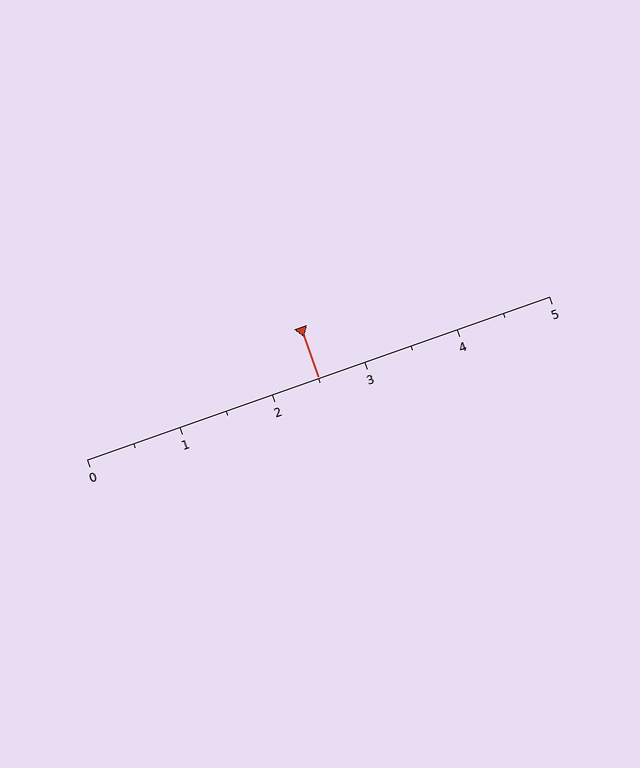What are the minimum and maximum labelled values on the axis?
The axis runs from 0 to 5.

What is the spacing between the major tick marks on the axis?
The major ticks are spaced 1 apart.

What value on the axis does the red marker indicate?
The marker indicates approximately 2.5.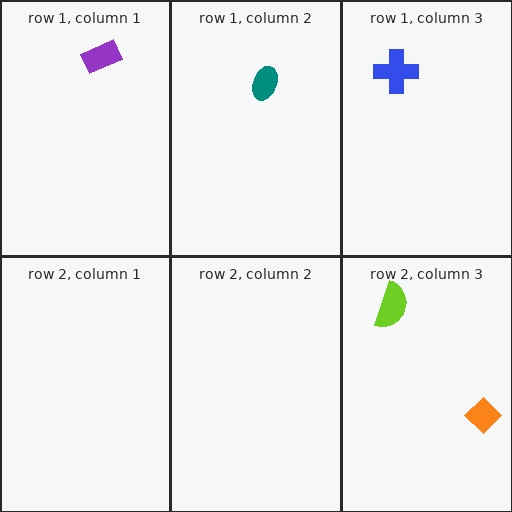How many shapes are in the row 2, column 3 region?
2.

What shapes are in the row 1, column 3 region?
The blue cross.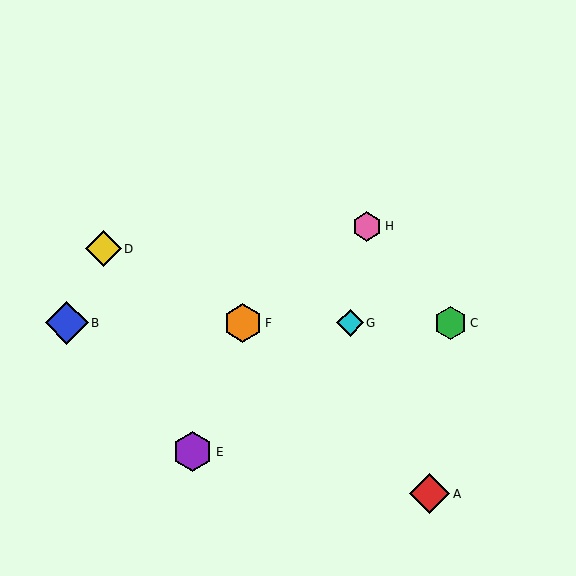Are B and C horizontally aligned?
Yes, both are at y≈323.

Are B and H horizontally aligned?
No, B is at y≈323 and H is at y≈226.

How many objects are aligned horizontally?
4 objects (B, C, F, G) are aligned horizontally.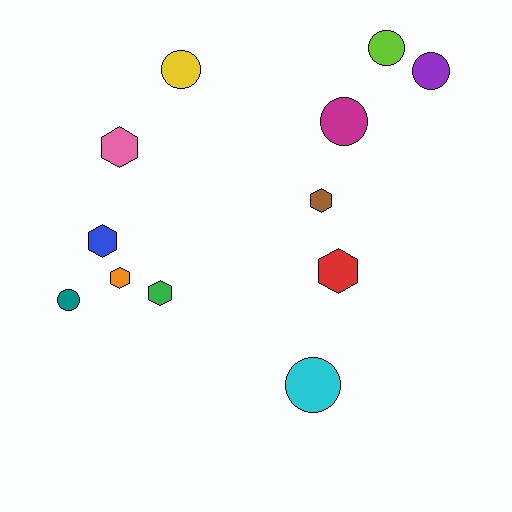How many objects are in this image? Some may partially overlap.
There are 12 objects.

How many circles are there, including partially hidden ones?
There are 6 circles.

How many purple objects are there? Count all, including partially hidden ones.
There is 1 purple object.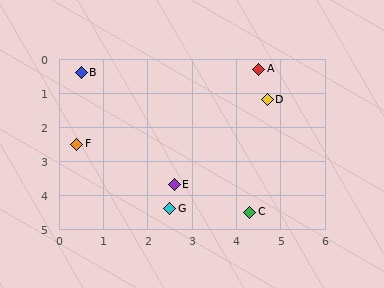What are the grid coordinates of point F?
Point F is at approximately (0.4, 2.5).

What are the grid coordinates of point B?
Point B is at approximately (0.5, 0.4).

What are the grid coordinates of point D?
Point D is at approximately (4.7, 1.2).